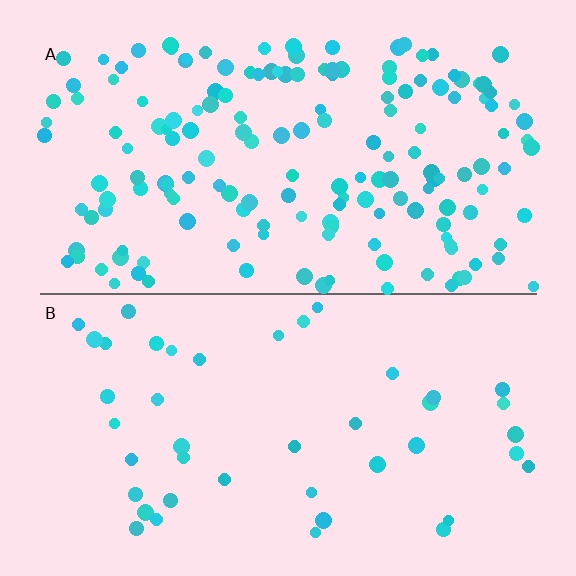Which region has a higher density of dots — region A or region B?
A (the top).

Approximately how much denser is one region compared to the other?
Approximately 3.8× — region A over region B.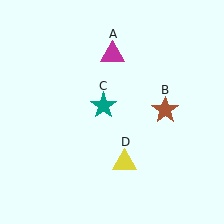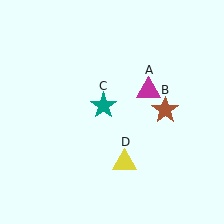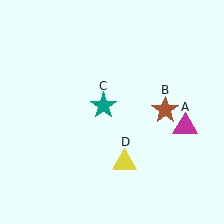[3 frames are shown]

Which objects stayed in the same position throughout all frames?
Brown star (object B) and teal star (object C) and yellow triangle (object D) remained stationary.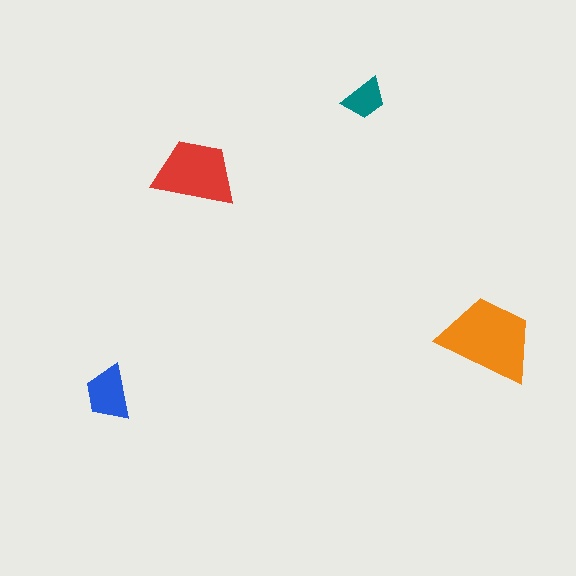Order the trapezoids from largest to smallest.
the orange one, the red one, the blue one, the teal one.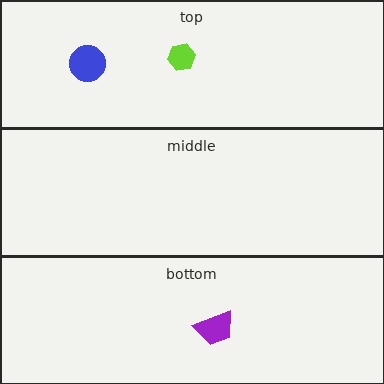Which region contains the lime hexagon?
The top region.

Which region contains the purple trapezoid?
The bottom region.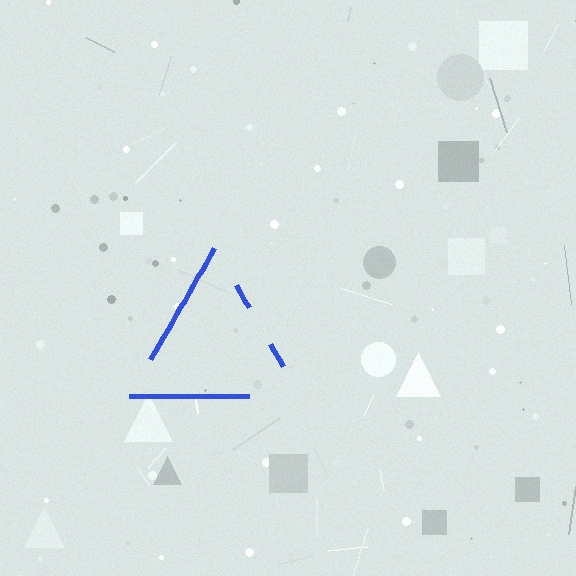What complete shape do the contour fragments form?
The contour fragments form a triangle.